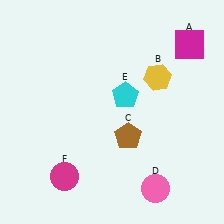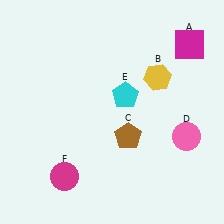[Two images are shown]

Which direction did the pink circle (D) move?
The pink circle (D) moved up.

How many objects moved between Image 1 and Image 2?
1 object moved between the two images.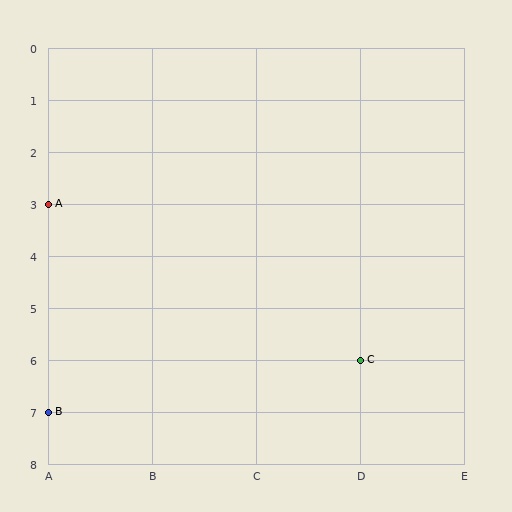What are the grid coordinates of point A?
Point A is at grid coordinates (A, 3).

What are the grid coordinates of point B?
Point B is at grid coordinates (A, 7).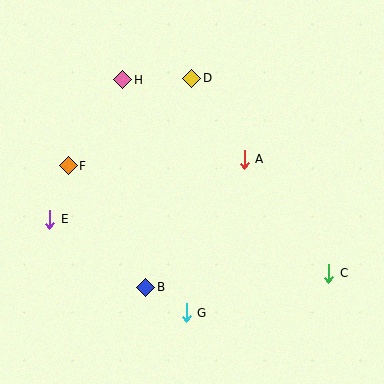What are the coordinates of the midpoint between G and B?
The midpoint between G and B is at (166, 300).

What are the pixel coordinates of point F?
Point F is at (68, 166).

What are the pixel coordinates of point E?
Point E is at (50, 219).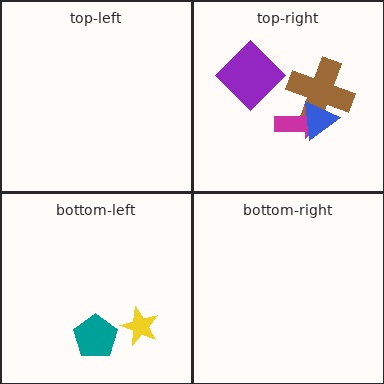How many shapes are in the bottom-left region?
2.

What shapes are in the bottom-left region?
The yellow star, the teal pentagon.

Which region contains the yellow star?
The bottom-left region.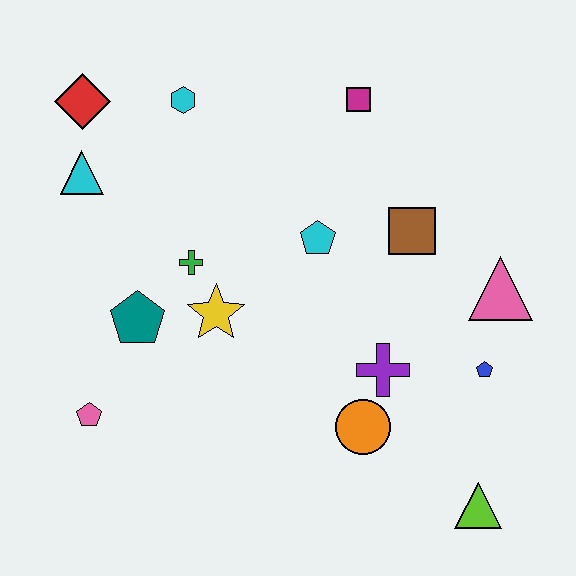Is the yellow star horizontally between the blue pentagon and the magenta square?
No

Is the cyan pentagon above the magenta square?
No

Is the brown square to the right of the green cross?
Yes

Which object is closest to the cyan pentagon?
The brown square is closest to the cyan pentagon.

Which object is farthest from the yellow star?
The lime triangle is farthest from the yellow star.